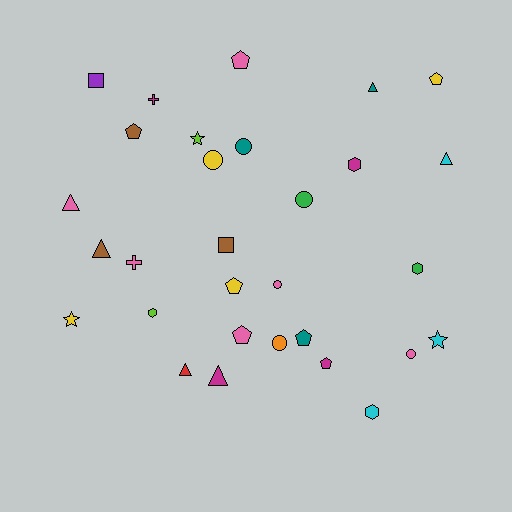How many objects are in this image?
There are 30 objects.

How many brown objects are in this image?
There are 3 brown objects.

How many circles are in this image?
There are 6 circles.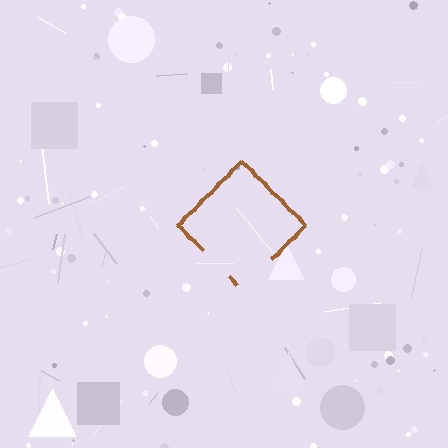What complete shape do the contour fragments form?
The contour fragments form a diamond.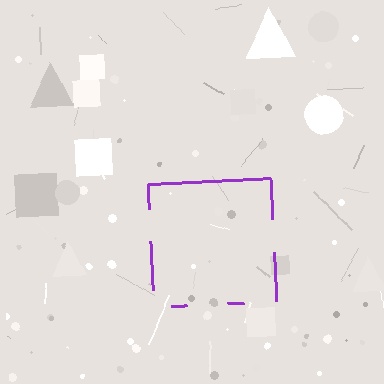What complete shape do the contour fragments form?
The contour fragments form a square.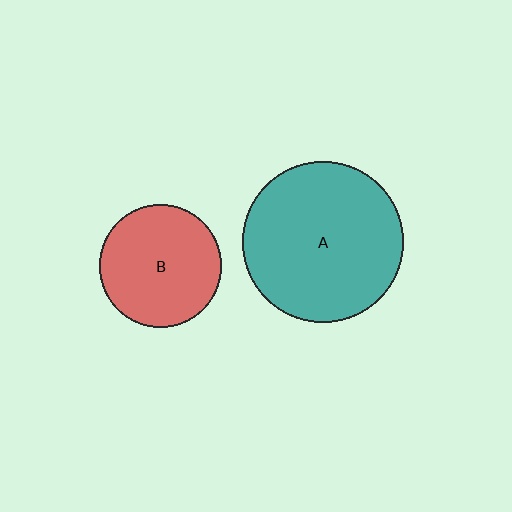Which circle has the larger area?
Circle A (teal).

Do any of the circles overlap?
No, none of the circles overlap.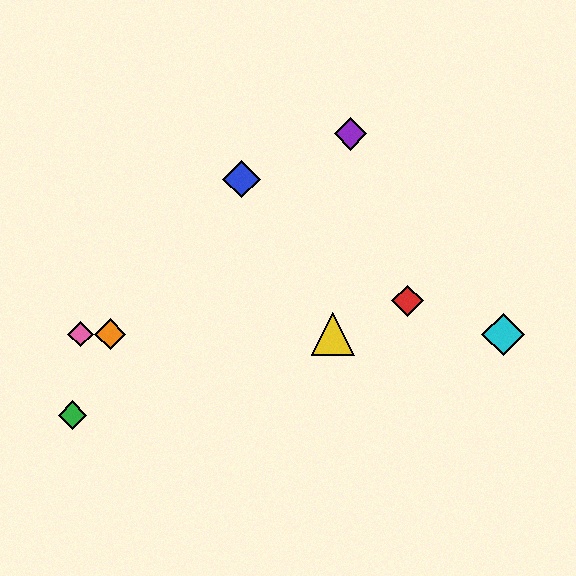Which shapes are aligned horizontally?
The yellow triangle, the orange diamond, the cyan diamond, the pink diamond are aligned horizontally.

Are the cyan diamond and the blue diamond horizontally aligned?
No, the cyan diamond is at y≈334 and the blue diamond is at y≈179.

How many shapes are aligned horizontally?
4 shapes (the yellow triangle, the orange diamond, the cyan diamond, the pink diamond) are aligned horizontally.